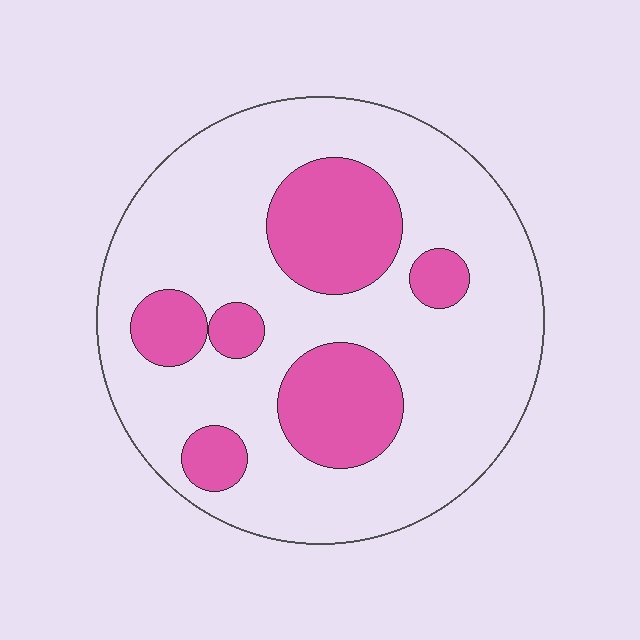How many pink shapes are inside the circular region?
6.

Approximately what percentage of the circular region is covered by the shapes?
Approximately 25%.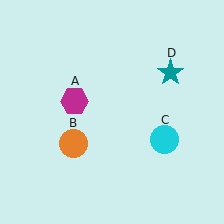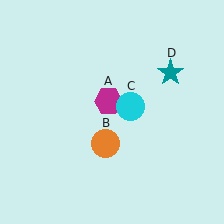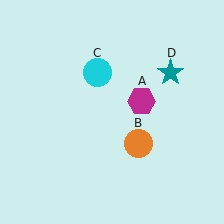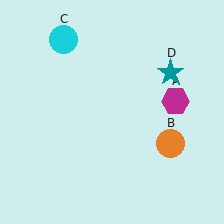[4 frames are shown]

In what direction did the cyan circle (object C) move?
The cyan circle (object C) moved up and to the left.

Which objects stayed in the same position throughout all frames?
Teal star (object D) remained stationary.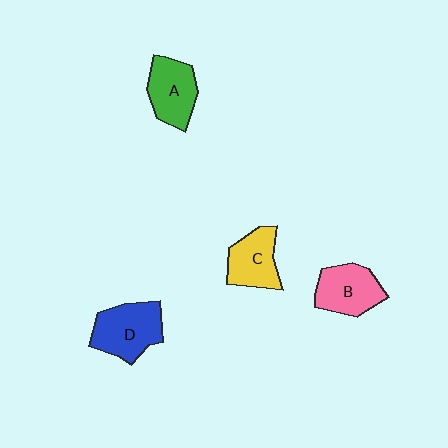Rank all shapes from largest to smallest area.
From largest to smallest: D (blue), B (pink), A (green), C (yellow).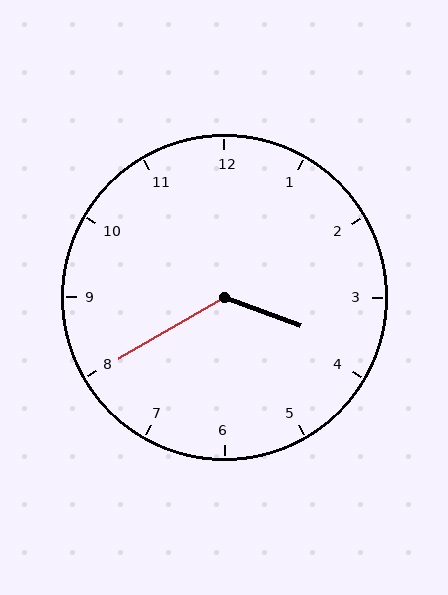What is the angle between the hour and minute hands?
Approximately 130 degrees.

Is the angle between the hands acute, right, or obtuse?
It is obtuse.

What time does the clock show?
3:40.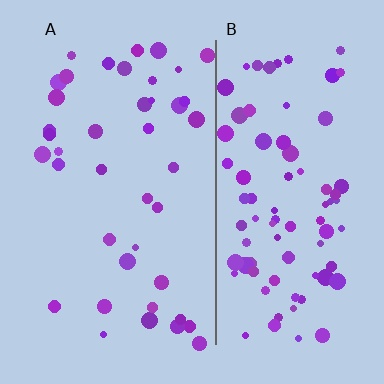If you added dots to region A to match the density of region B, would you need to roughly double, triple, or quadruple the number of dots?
Approximately double.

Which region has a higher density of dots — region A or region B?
B (the right).